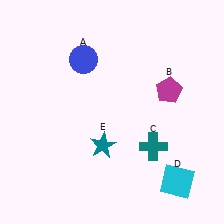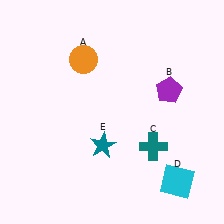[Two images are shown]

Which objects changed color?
A changed from blue to orange. B changed from magenta to purple.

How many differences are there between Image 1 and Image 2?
There are 2 differences between the two images.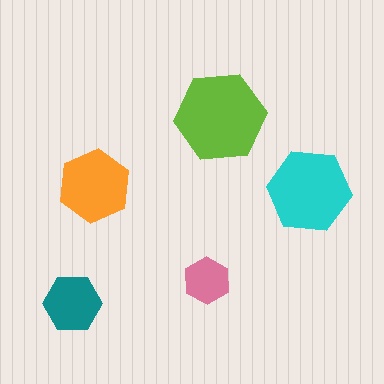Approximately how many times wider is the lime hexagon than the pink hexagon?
About 2 times wider.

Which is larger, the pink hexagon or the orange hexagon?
The orange one.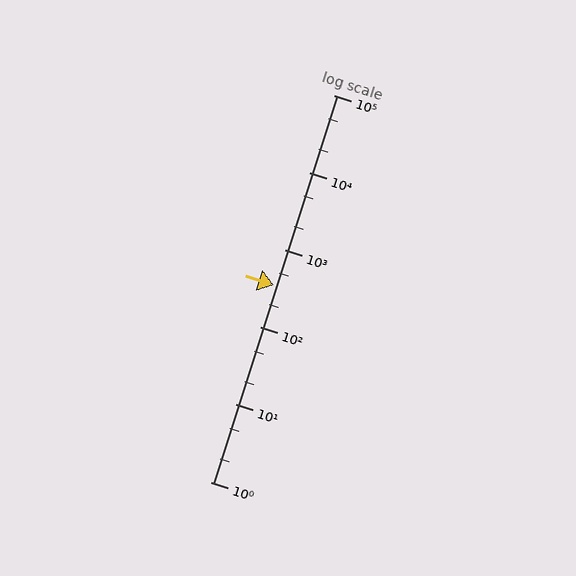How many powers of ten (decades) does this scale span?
The scale spans 5 decades, from 1 to 100000.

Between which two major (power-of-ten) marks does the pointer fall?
The pointer is between 100 and 1000.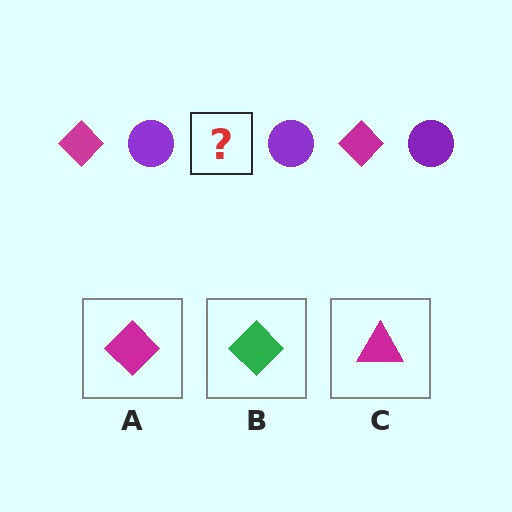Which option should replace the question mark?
Option A.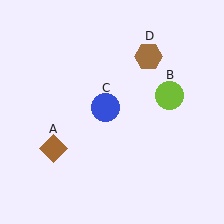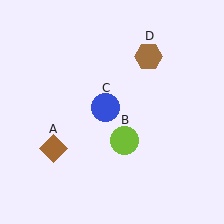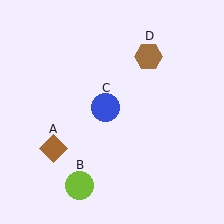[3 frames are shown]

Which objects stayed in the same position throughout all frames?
Brown diamond (object A) and blue circle (object C) and brown hexagon (object D) remained stationary.